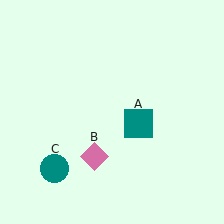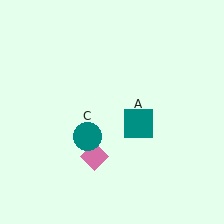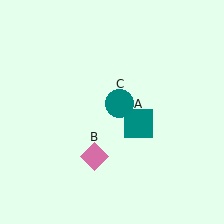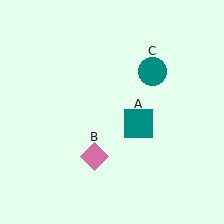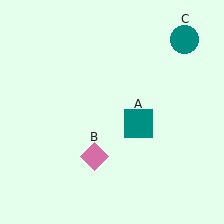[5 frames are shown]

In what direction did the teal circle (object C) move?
The teal circle (object C) moved up and to the right.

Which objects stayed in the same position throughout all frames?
Teal square (object A) and pink diamond (object B) remained stationary.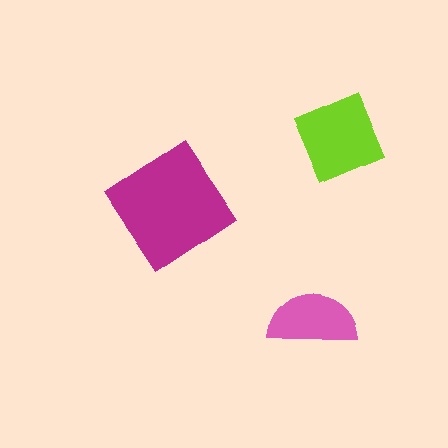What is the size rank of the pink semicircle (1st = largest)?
3rd.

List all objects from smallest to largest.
The pink semicircle, the lime diamond, the magenta diamond.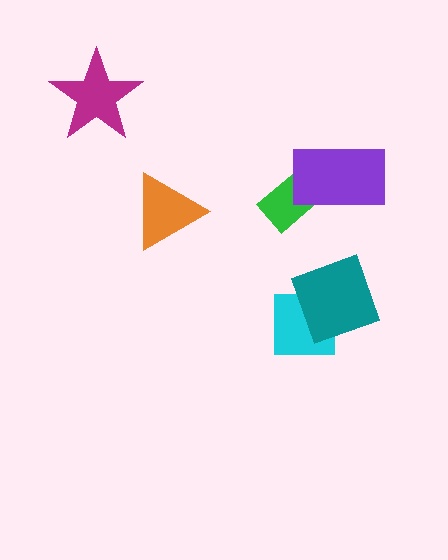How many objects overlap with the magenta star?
0 objects overlap with the magenta star.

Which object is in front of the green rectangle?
The purple rectangle is in front of the green rectangle.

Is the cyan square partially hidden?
Yes, it is partially covered by another shape.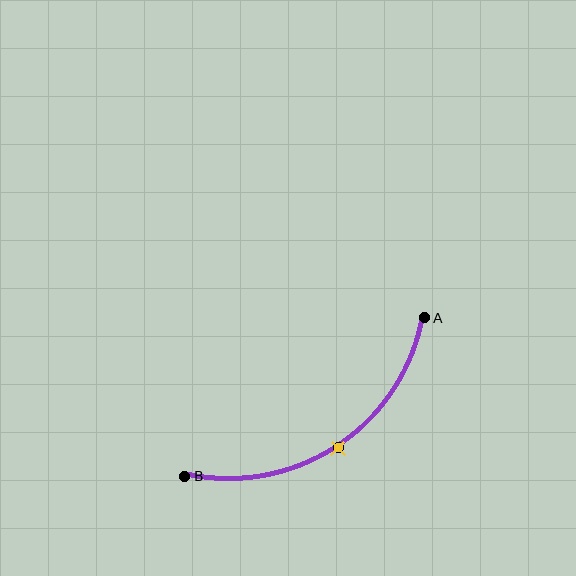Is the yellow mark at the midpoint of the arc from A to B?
Yes. The yellow mark lies on the arc at equal arc-length from both A and B — it is the arc midpoint.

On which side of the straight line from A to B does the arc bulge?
The arc bulges below the straight line connecting A and B.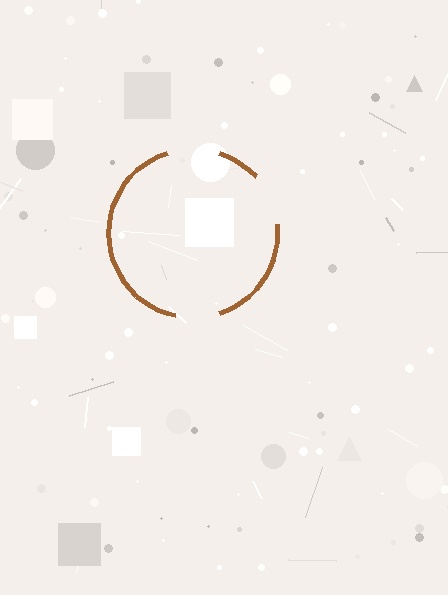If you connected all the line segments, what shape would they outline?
They would outline a circle.